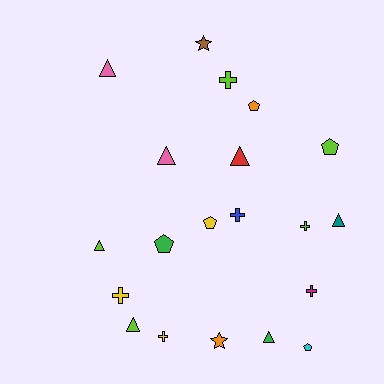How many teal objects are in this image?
There is 1 teal object.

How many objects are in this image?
There are 20 objects.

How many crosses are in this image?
There are 6 crosses.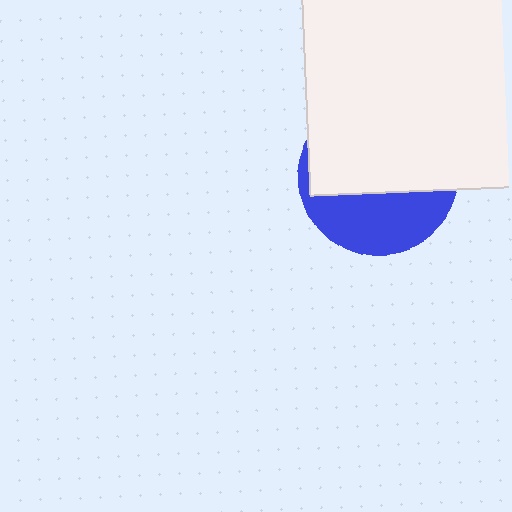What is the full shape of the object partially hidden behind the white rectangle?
The partially hidden object is a blue circle.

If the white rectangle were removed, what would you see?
You would see the complete blue circle.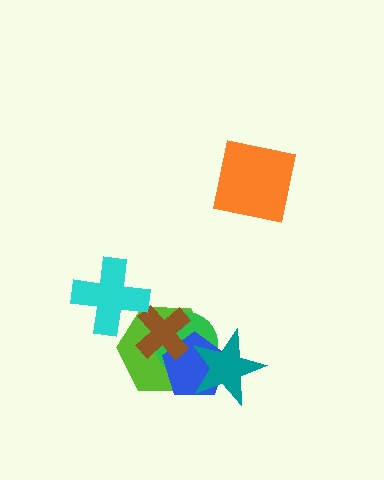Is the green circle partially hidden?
Yes, it is partially covered by another shape.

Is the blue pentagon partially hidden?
Yes, it is partially covered by another shape.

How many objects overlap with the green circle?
4 objects overlap with the green circle.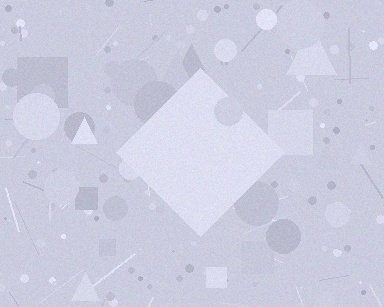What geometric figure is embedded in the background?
A diamond is embedded in the background.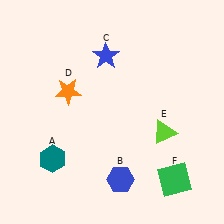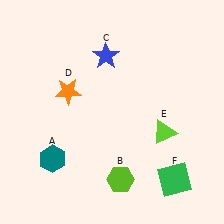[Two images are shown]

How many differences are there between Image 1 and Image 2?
There is 1 difference between the two images.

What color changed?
The hexagon (B) changed from blue in Image 1 to lime in Image 2.